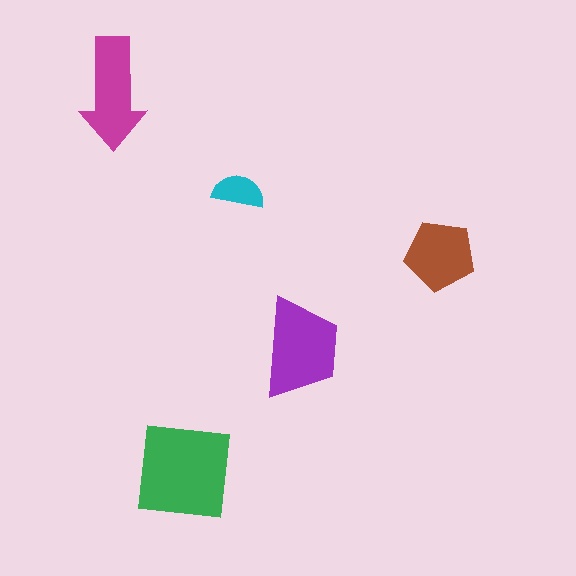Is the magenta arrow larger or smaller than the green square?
Smaller.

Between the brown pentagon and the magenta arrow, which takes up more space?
The magenta arrow.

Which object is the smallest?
The cyan semicircle.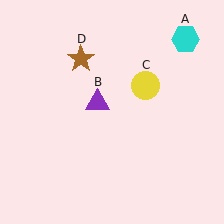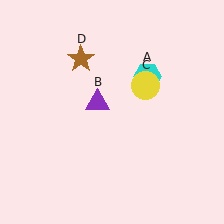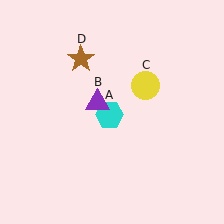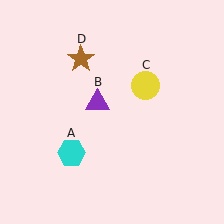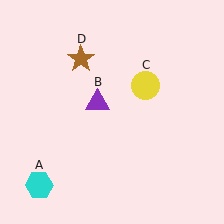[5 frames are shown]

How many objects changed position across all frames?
1 object changed position: cyan hexagon (object A).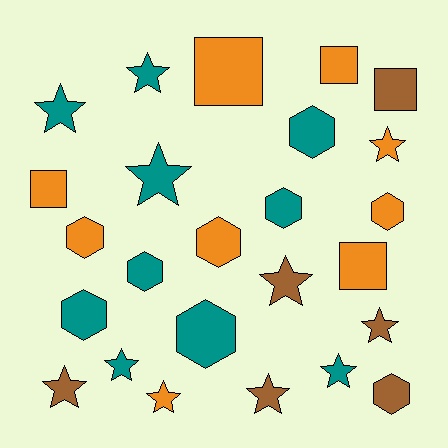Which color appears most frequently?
Teal, with 10 objects.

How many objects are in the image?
There are 25 objects.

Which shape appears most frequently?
Star, with 11 objects.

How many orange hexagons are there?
There are 3 orange hexagons.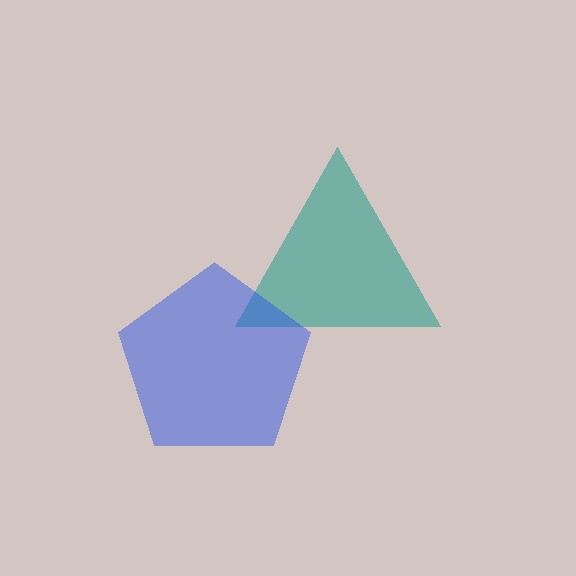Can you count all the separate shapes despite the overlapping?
Yes, there are 2 separate shapes.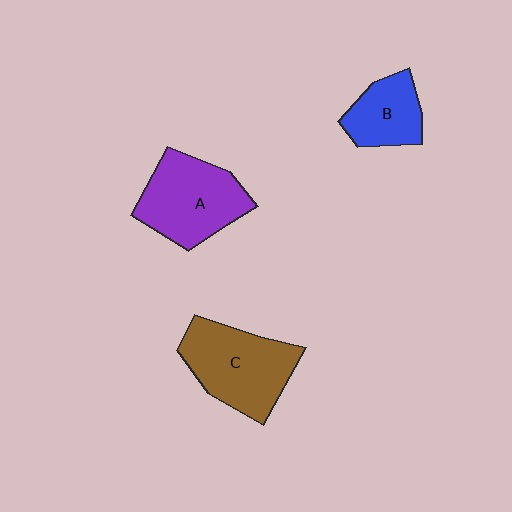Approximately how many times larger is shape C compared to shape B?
Approximately 1.7 times.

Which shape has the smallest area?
Shape B (blue).